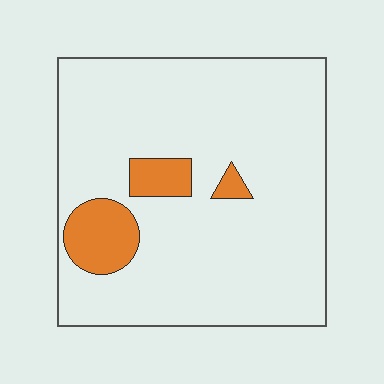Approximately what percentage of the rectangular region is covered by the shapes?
Approximately 10%.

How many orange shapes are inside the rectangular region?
3.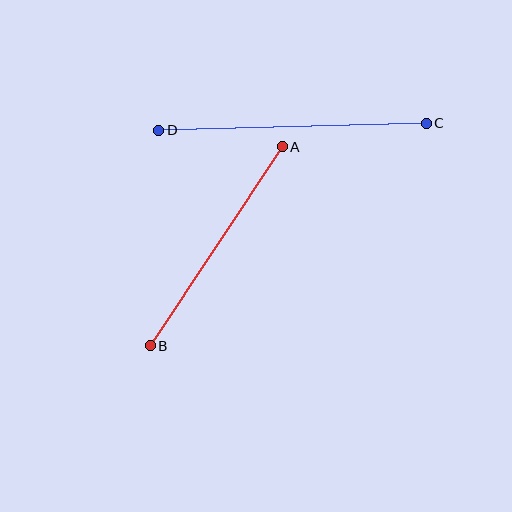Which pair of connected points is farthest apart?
Points C and D are farthest apart.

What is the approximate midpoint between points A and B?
The midpoint is at approximately (216, 246) pixels.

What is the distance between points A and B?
The distance is approximately 239 pixels.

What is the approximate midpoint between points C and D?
The midpoint is at approximately (292, 127) pixels.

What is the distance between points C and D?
The distance is approximately 268 pixels.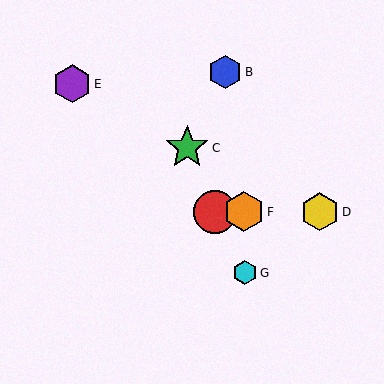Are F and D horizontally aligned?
Yes, both are at y≈212.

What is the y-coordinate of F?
Object F is at y≈212.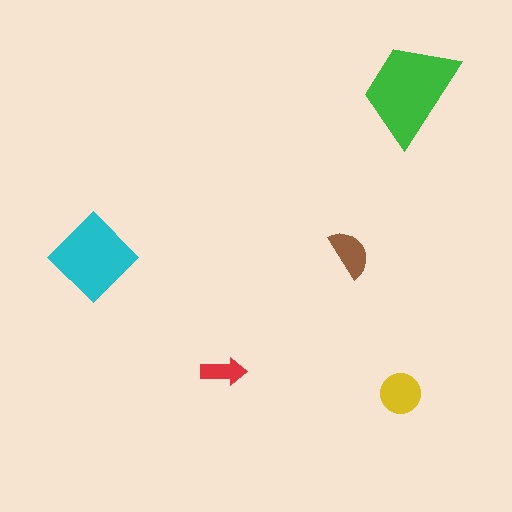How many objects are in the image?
There are 5 objects in the image.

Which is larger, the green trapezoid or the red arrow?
The green trapezoid.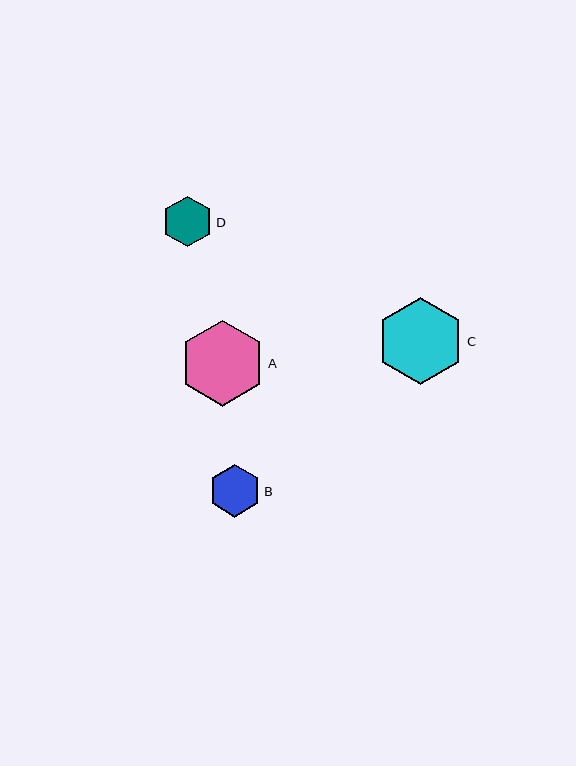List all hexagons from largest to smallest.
From largest to smallest: C, A, B, D.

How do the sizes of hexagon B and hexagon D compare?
Hexagon B and hexagon D are approximately the same size.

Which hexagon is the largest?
Hexagon C is the largest with a size of approximately 87 pixels.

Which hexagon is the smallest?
Hexagon D is the smallest with a size of approximately 51 pixels.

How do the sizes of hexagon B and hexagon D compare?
Hexagon B and hexagon D are approximately the same size.